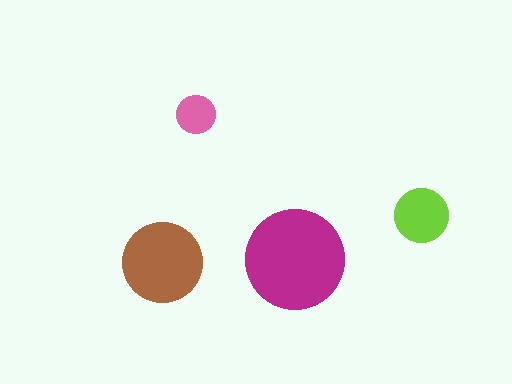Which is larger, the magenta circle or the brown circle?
The magenta one.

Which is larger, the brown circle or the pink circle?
The brown one.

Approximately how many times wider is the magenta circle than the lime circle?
About 2 times wider.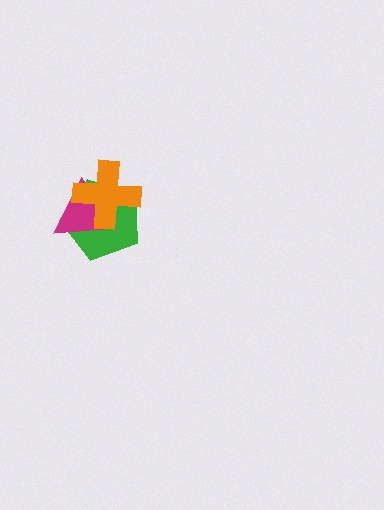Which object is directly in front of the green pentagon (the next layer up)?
The magenta triangle is directly in front of the green pentagon.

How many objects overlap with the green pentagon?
2 objects overlap with the green pentagon.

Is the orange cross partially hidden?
No, no other shape covers it.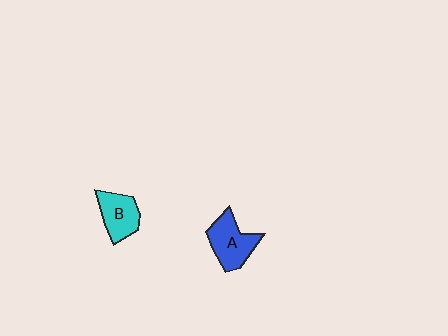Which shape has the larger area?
Shape A (blue).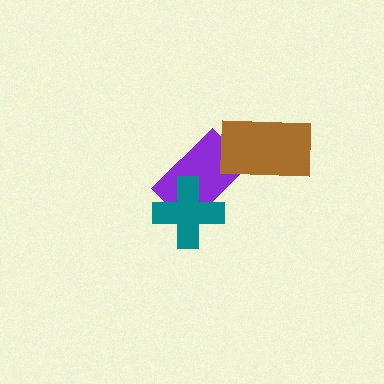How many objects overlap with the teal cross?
1 object overlaps with the teal cross.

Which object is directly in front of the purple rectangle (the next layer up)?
The teal cross is directly in front of the purple rectangle.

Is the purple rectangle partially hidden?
Yes, it is partially covered by another shape.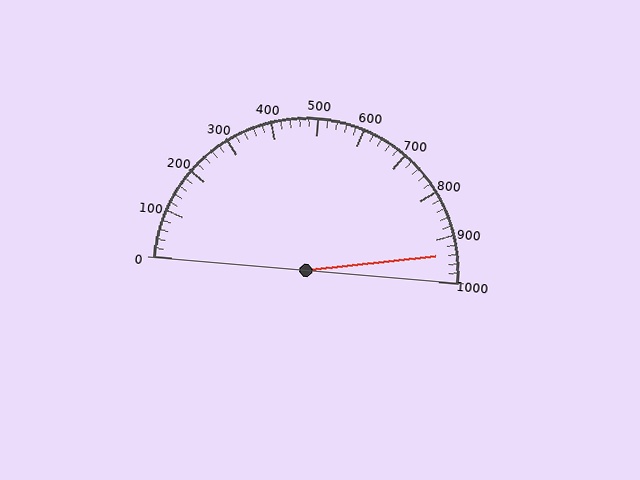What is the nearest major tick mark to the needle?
The nearest major tick mark is 900.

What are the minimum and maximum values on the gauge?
The gauge ranges from 0 to 1000.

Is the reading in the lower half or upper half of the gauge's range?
The reading is in the upper half of the range (0 to 1000).